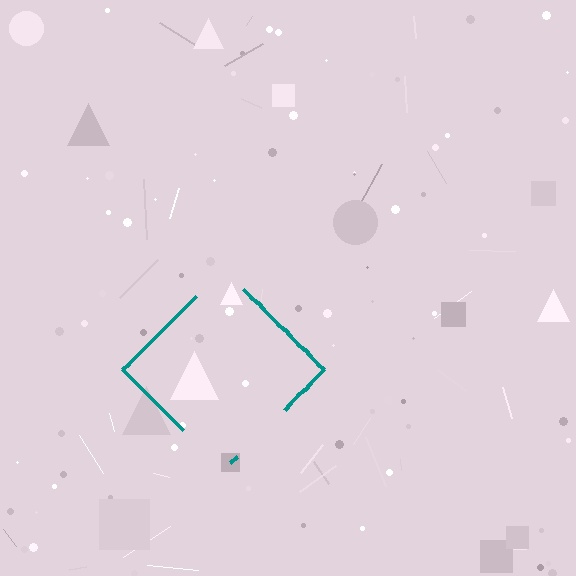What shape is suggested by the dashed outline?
The dashed outline suggests a diamond.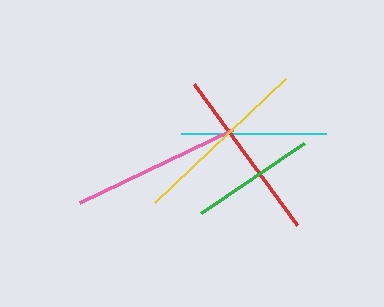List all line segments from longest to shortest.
From longest to shortest: yellow, red, pink, cyan, green.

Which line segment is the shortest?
The green line is the shortest at approximately 125 pixels.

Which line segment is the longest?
The yellow line is the longest at approximately 180 pixels.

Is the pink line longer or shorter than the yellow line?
The yellow line is longer than the pink line.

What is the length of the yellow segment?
The yellow segment is approximately 180 pixels long.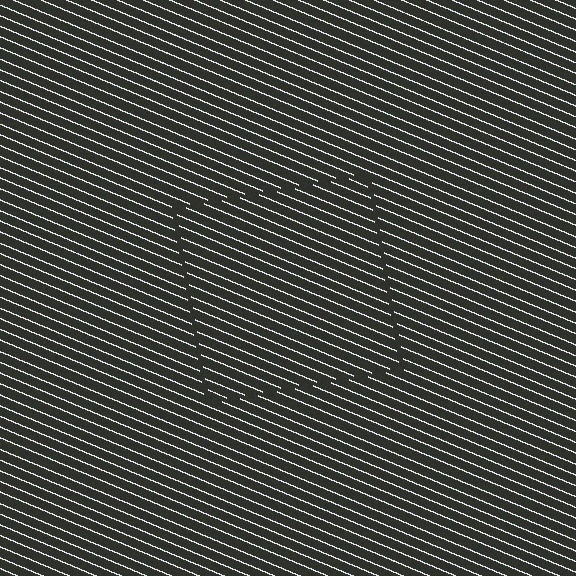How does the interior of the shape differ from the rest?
The interior of the shape contains the same grating, shifted by half a period — the contour is defined by the phase discontinuity where line-ends from the inner and outer gratings abut.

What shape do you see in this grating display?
An illusory square. The interior of the shape contains the same grating, shifted by half a period — the contour is defined by the phase discontinuity where line-ends from the inner and outer gratings abut.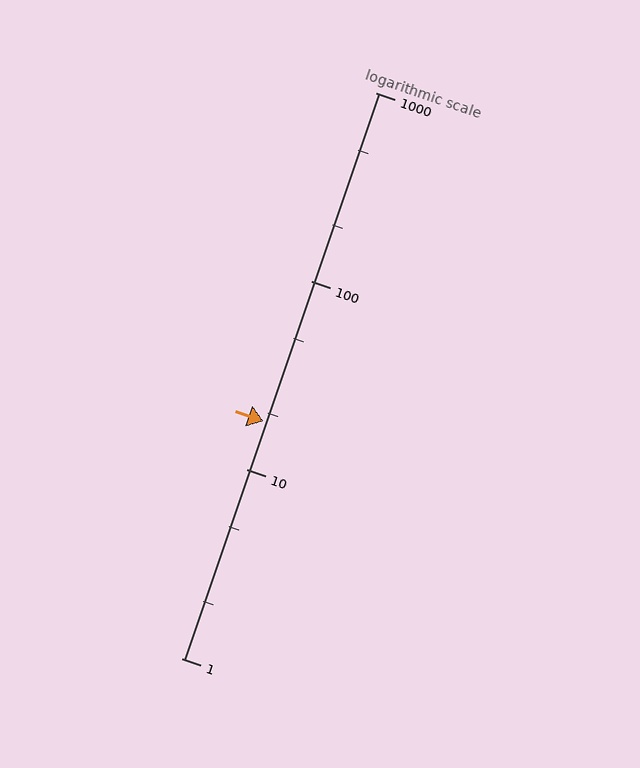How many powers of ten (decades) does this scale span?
The scale spans 3 decades, from 1 to 1000.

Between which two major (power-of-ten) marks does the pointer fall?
The pointer is between 10 and 100.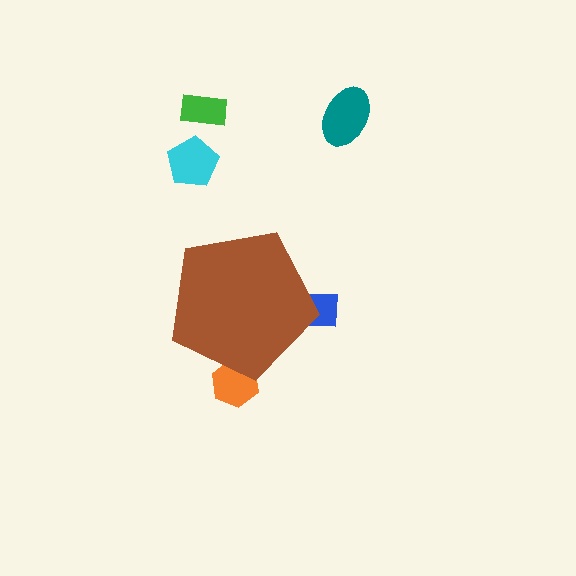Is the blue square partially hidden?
Yes, the blue square is partially hidden behind the brown pentagon.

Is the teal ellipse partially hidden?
No, the teal ellipse is fully visible.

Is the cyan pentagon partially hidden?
No, the cyan pentagon is fully visible.